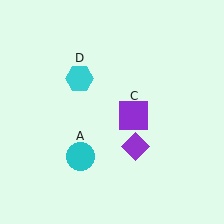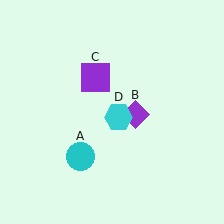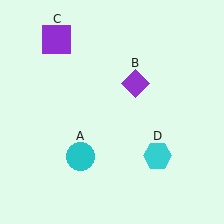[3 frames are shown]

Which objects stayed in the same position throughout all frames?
Cyan circle (object A) remained stationary.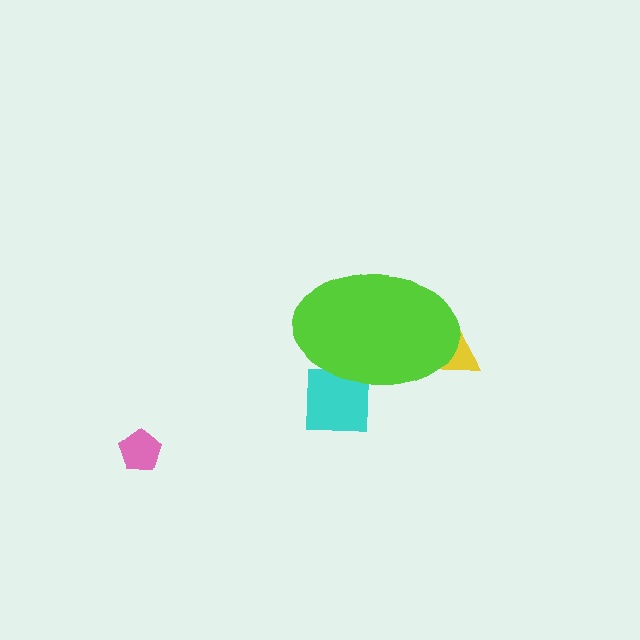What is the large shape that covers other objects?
A lime ellipse.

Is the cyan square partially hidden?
Yes, the cyan square is partially hidden behind the lime ellipse.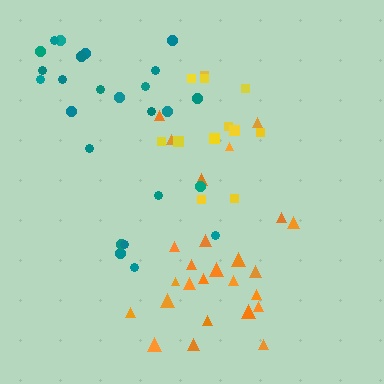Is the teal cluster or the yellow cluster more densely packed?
Yellow.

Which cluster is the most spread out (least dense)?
Orange.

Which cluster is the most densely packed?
Yellow.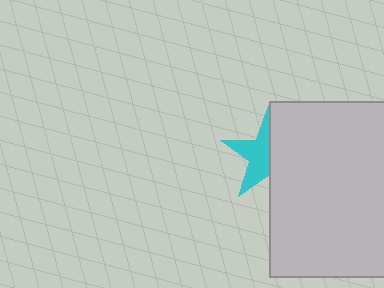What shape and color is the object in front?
The object in front is a light gray rectangle.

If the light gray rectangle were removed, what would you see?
You would see the complete cyan star.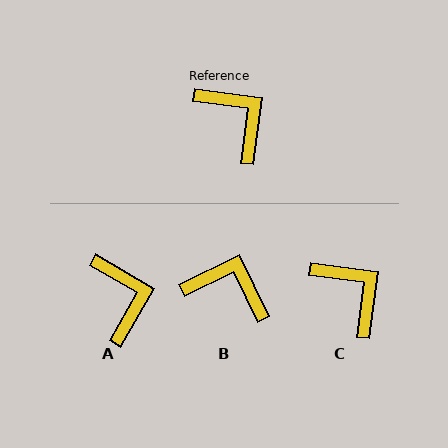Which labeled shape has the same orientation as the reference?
C.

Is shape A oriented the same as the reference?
No, it is off by about 23 degrees.